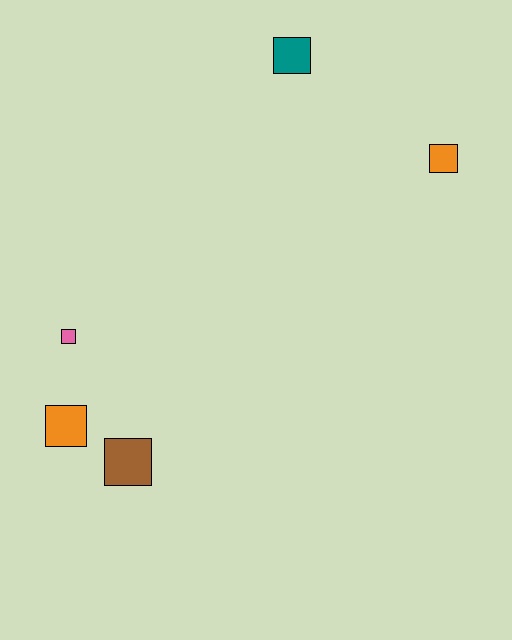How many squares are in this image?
There are 5 squares.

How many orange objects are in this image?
There are 2 orange objects.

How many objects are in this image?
There are 5 objects.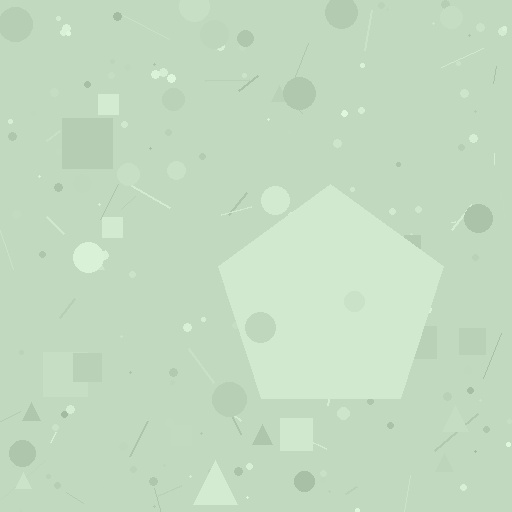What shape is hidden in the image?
A pentagon is hidden in the image.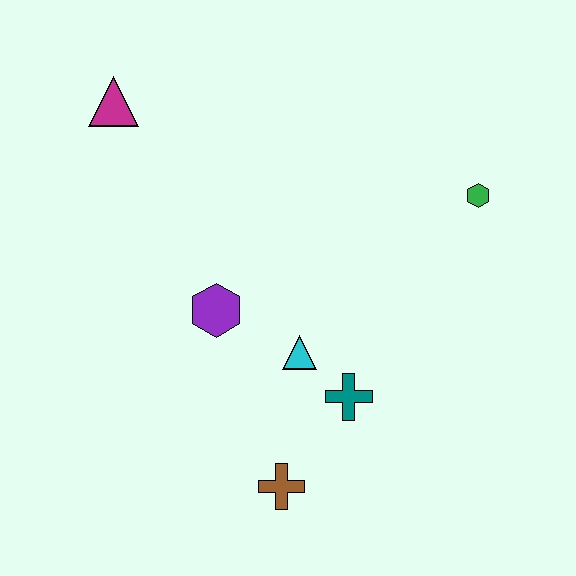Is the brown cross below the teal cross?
Yes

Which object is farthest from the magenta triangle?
The brown cross is farthest from the magenta triangle.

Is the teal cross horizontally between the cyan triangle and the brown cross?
No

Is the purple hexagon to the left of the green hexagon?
Yes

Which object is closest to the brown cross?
The teal cross is closest to the brown cross.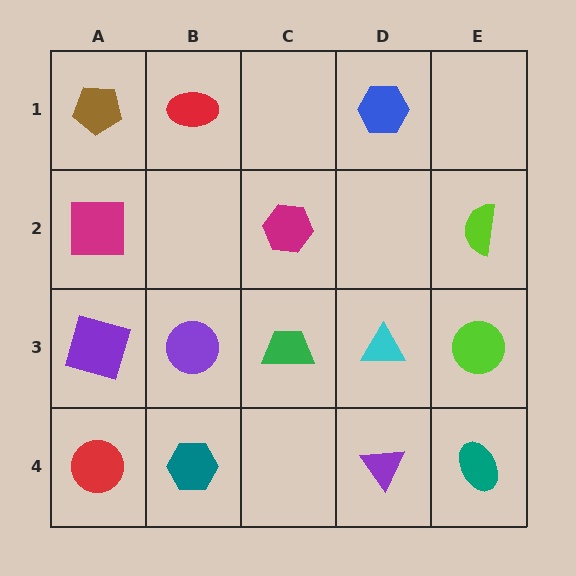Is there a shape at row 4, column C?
No, that cell is empty.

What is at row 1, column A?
A brown pentagon.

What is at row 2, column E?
A lime semicircle.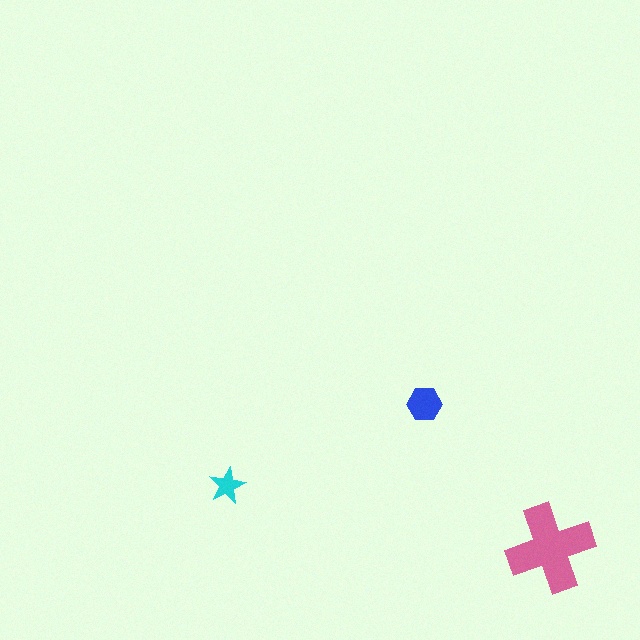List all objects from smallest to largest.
The cyan star, the blue hexagon, the pink cross.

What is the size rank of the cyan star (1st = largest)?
3rd.